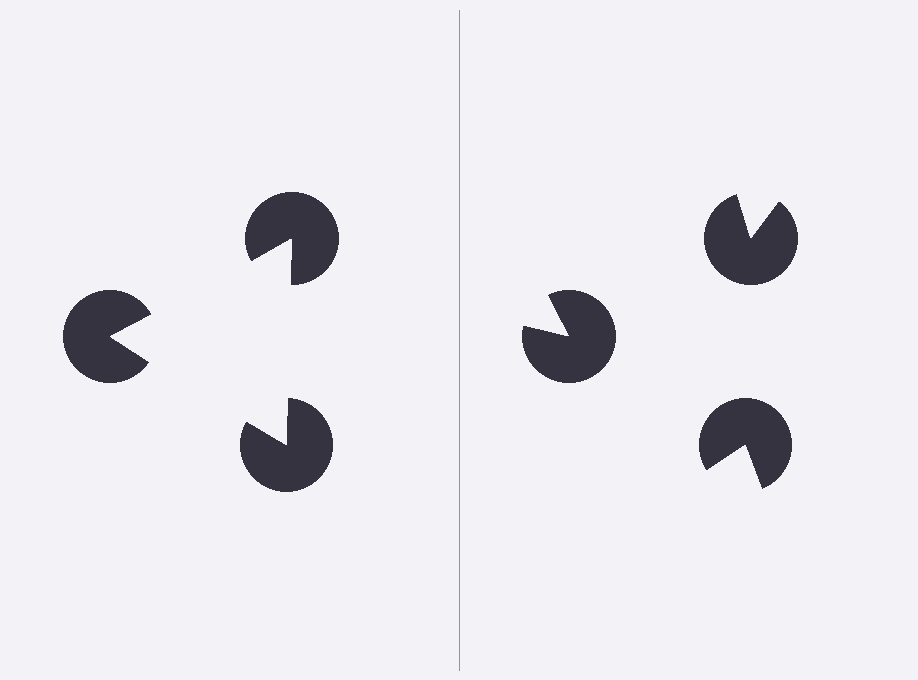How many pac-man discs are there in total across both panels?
6 — 3 on each side.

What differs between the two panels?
The pac-man discs are positioned identically on both sides; only the wedge orientations differ. On the left they align to a triangle; on the right they are misaligned.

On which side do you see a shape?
An illusory triangle appears on the left side. On the right side the wedge cuts are rotated, so no coherent shape forms.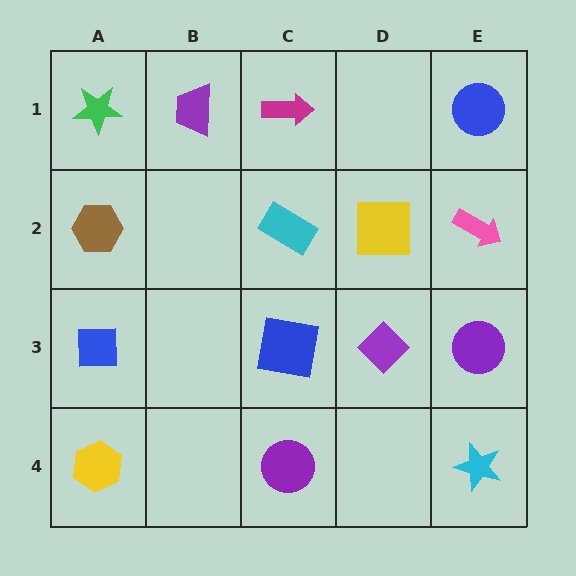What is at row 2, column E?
A pink arrow.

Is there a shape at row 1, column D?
No, that cell is empty.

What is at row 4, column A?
A yellow hexagon.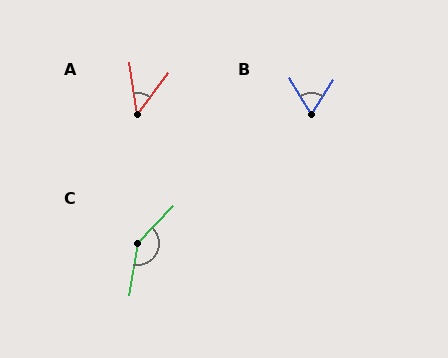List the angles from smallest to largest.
A (44°), B (63°), C (145°).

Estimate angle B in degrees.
Approximately 63 degrees.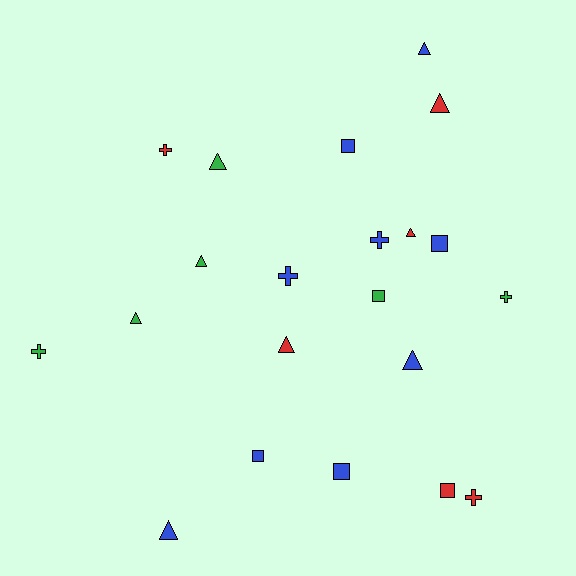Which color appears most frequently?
Blue, with 9 objects.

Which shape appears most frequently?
Triangle, with 9 objects.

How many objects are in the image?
There are 21 objects.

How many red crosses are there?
There are 2 red crosses.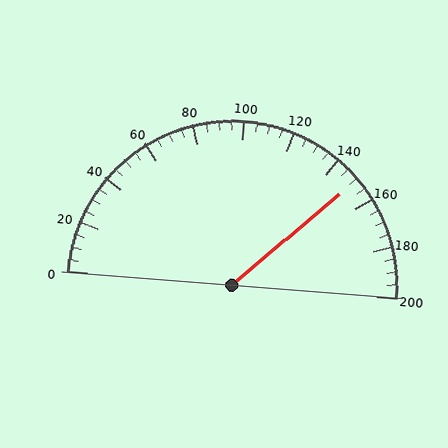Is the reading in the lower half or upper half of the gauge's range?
The reading is in the upper half of the range (0 to 200).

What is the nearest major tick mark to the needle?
The nearest major tick mark is 160.